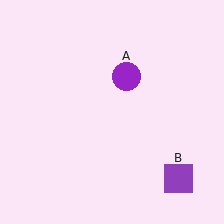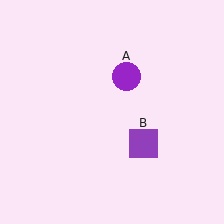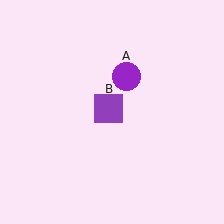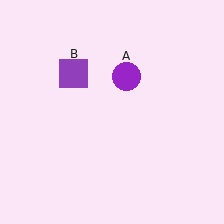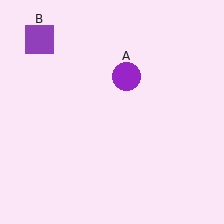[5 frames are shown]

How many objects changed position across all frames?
1 object changed position: purple square (object B).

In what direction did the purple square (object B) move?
The purple square (object B) moved up and to the left.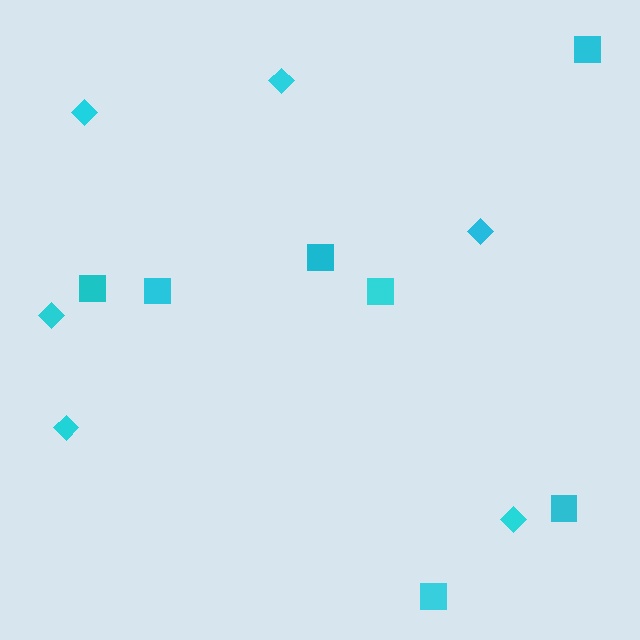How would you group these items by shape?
There are 2 groups: one group of diamonds (6) and one group of squares (7).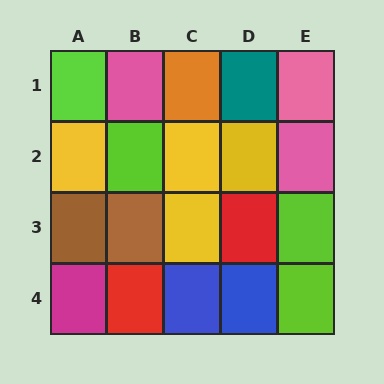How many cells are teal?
1 cell is teal.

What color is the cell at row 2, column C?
Yellow.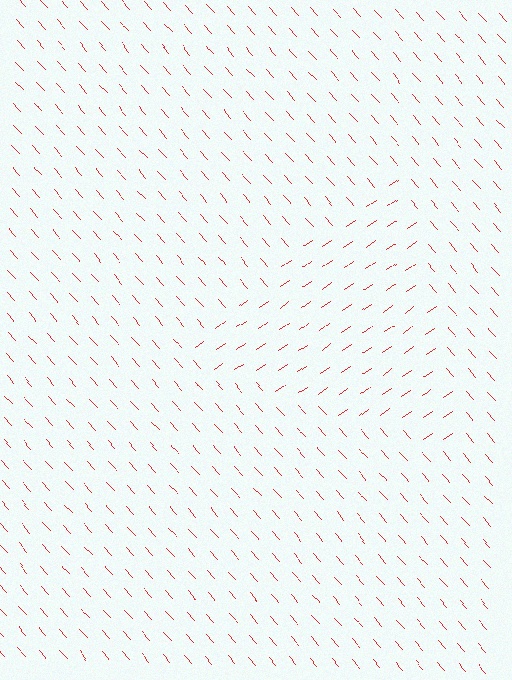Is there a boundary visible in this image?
Yes, there is a texture boundary formed by a change in line orientation.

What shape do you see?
I see a triangle.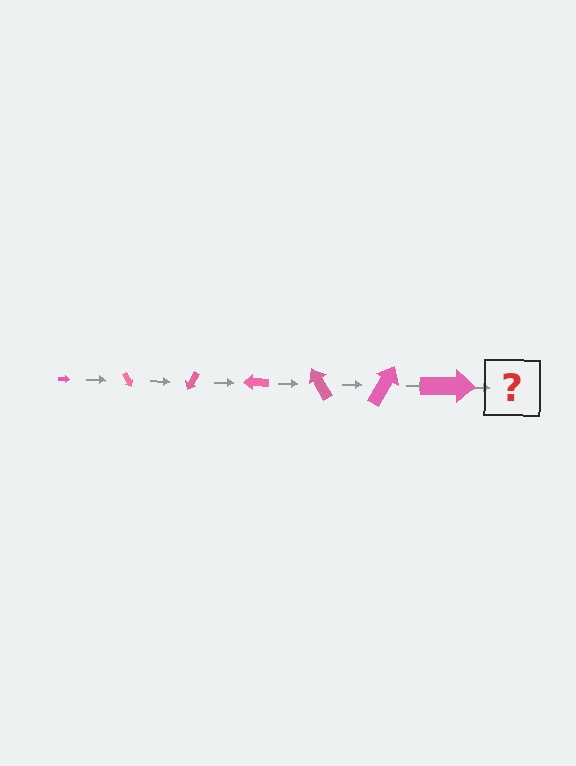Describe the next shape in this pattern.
It should be an arrow, larger than the previous one and rotated 420 degrees from the start.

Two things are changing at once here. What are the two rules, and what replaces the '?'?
The two rules are that the arrow grows larger each step and it rotates 60 degrees each step. The '?' should be an arrow, larger than the previous one and rotated 420 degrees from the start.